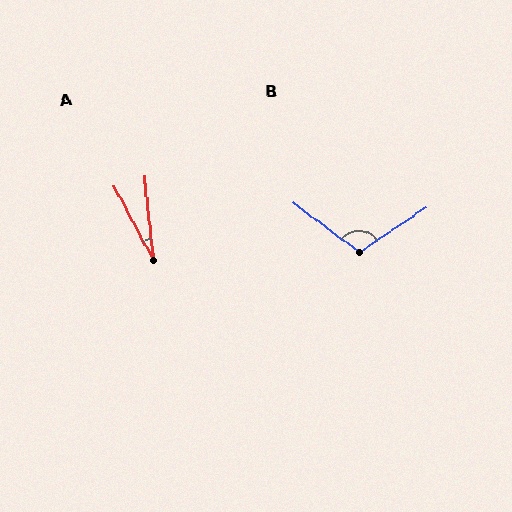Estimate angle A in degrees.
Approximately 22 degrees.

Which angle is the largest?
B, at approximately 110 degrees.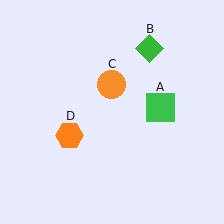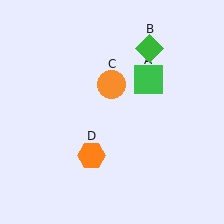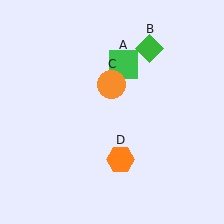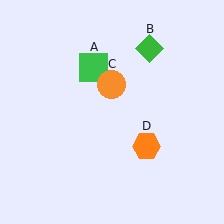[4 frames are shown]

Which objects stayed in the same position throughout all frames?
Green diamond (object B) and orange circle (object C) remained stationary.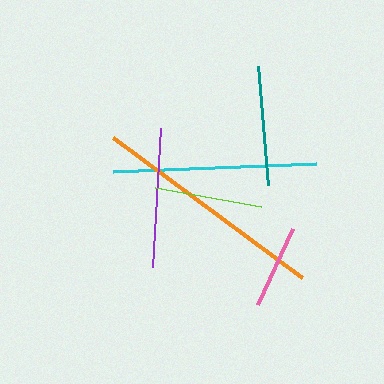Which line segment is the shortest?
The pink line is the shortest at approximately 84 pixels.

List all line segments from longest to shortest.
From longest to shortest: orange, cyan, purple, teal, lime, pink.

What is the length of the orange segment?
The orange segment is approximately 235 pixels long.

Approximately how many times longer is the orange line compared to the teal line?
The orange line is approximately 2.0 times the length of the teal line.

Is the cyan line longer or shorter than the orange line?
The orange line is longer than the cyan line.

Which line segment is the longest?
The orange line is the longest at approximately 235 pixels.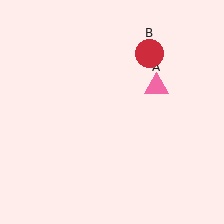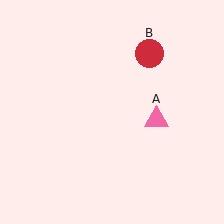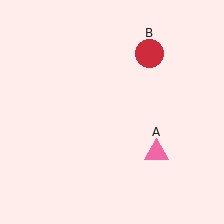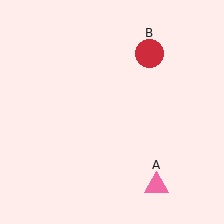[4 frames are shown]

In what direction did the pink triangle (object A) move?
The pink triangle (object A) moved down.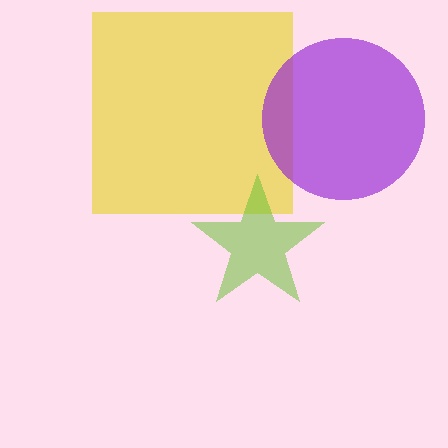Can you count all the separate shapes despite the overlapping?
Yes, there are 3 separate shapes.